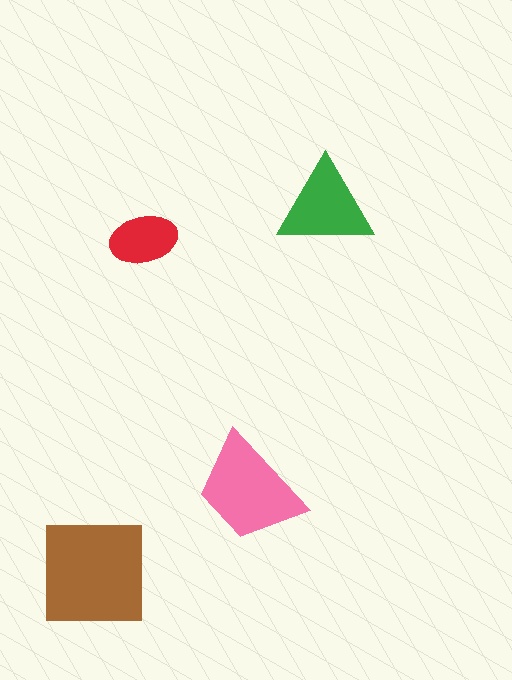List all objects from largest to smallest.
The brown square, the pink trapezoid, the green triangle, the red ellipse.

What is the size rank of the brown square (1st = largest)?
1st.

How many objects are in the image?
There are 4 objects in the image.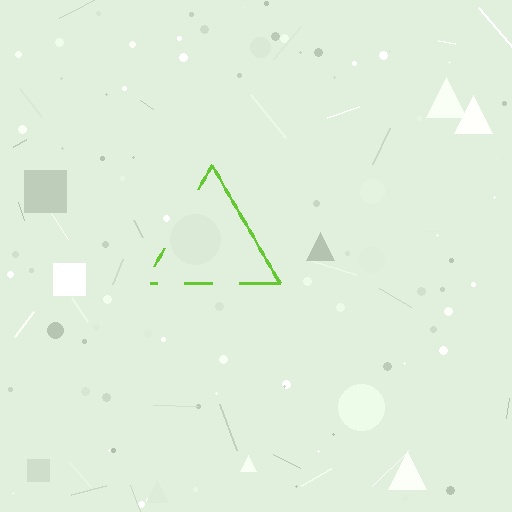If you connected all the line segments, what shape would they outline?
They would outline a triangle.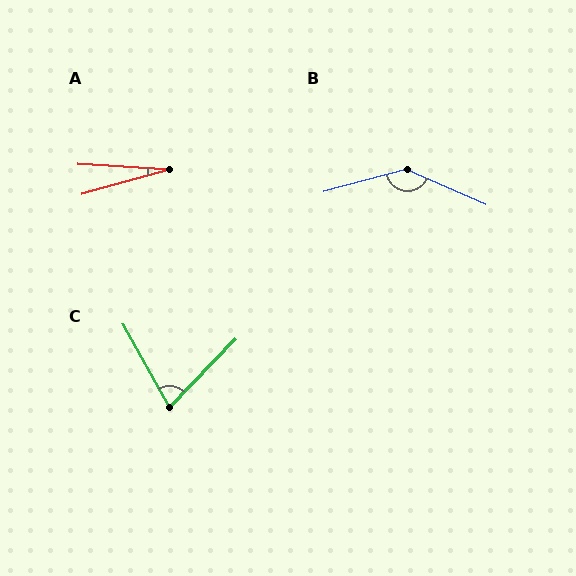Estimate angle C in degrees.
Approximately 74 degrees.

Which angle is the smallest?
A, at approximately 19 degrees.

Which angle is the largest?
B, at approximately 141 degrees.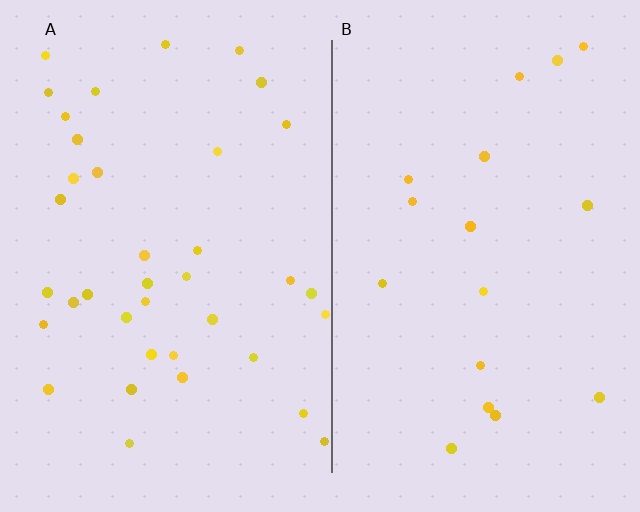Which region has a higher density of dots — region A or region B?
A (the left).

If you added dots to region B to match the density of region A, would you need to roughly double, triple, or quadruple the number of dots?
Approximately double.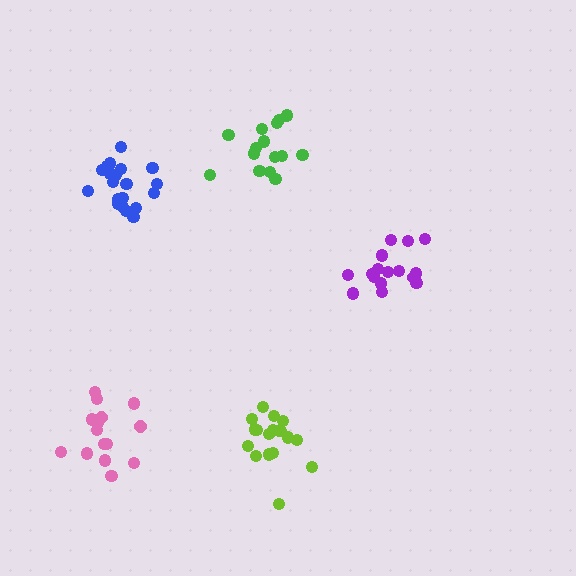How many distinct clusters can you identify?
There are 5 distinct clusters.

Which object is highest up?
The green cluster is topmost.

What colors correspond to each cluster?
The clusters are colored: lime, green, blue, purple, pink.